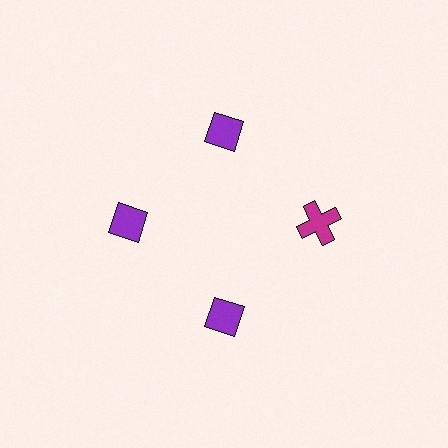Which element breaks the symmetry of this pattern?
The magenta cross at roughly the 3 o'clock position breaks the symmetry. All other shapes are purple diamonds.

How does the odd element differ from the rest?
It differs in both color (magenta instead of purple) and shape (cross instead of diamond).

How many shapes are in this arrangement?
There are 4 shapes arranged in a ring pattern.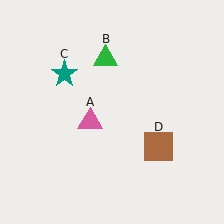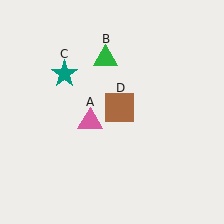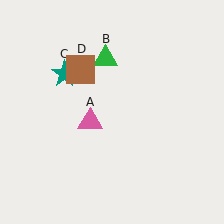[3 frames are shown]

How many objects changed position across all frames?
1 object changed position: brown square (object D).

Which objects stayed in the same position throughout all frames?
Pink triangle (object A) and green triangle (object B) and teal star (object C) remained stationary.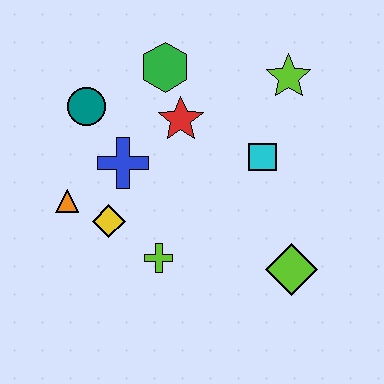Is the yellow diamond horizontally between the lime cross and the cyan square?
No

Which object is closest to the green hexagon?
The red star is closest to the green hexagon.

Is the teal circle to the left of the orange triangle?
No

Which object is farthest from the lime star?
The orange triangle is farthest from the lime star.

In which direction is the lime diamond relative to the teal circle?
The lime diamond is to the right of the teal circle.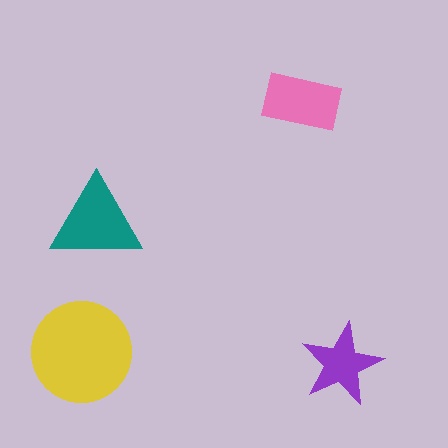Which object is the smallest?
The purple star.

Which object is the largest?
The yellow circle.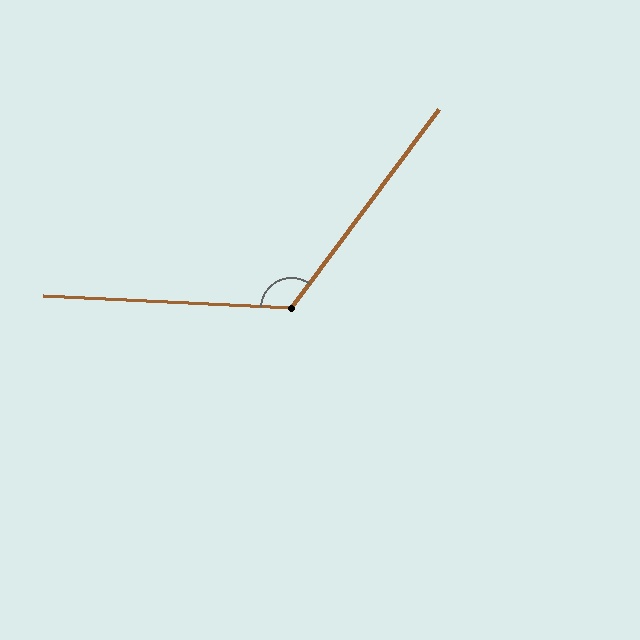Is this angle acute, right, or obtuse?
It is obtuse.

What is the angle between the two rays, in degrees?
Approximately 124 degrees.